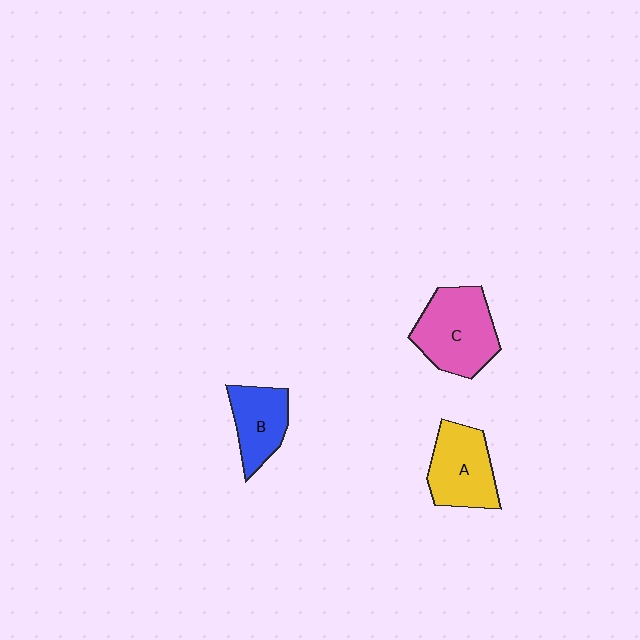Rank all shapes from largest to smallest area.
From largest to smallest: C (pink), A (yellow), B (blue).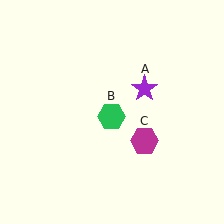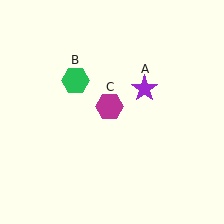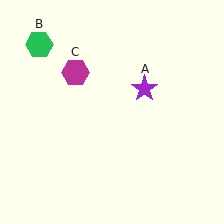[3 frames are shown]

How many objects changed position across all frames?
2 objects changed position: green hexagon (object B), magenta hexagon (object C).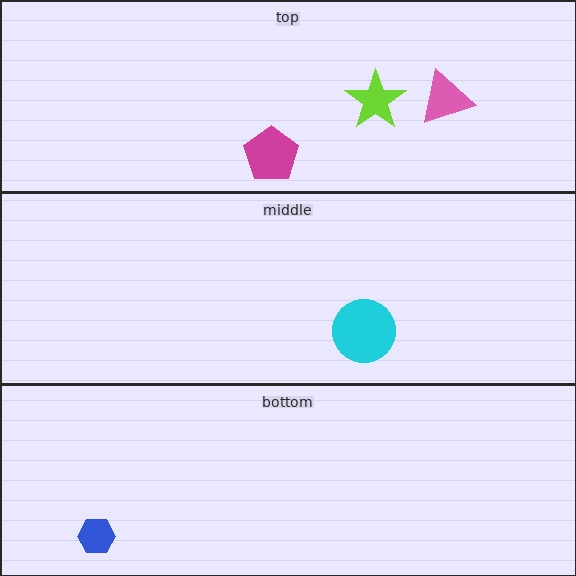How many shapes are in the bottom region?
1.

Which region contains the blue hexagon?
The bottom region.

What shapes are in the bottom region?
The blue hexagon.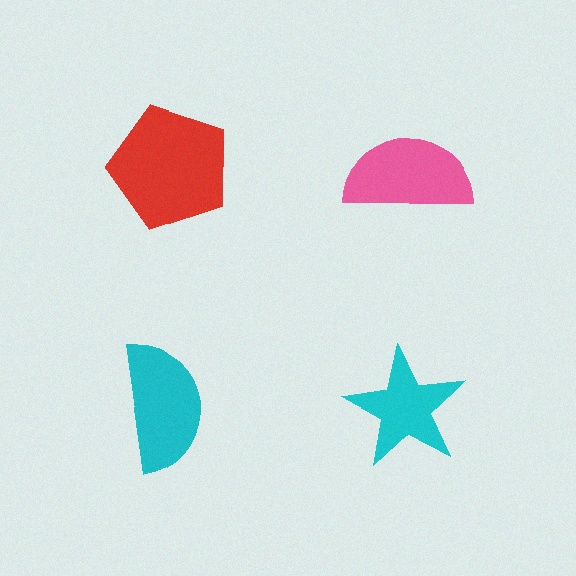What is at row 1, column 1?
A red pentagon.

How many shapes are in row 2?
2 shapes.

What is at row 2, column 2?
A cyan star.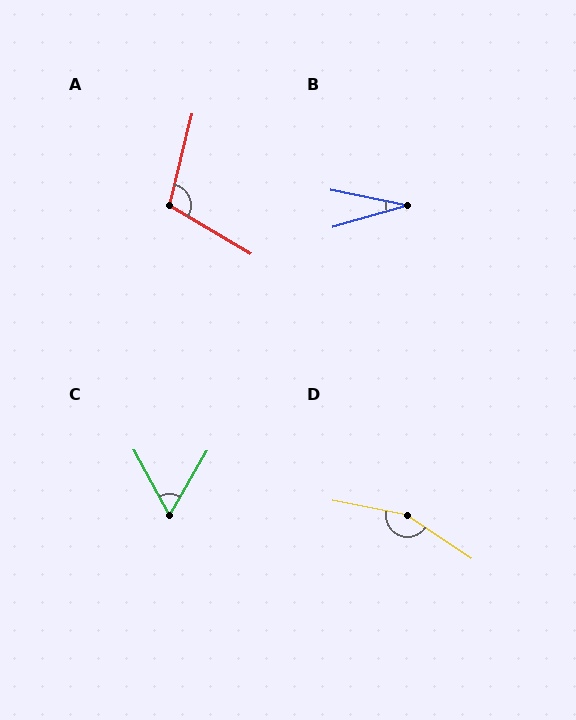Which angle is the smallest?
B, at approximately 27 degrees.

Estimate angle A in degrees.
Approximately 107 degrees.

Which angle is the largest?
D, at approximately 158 degrees.